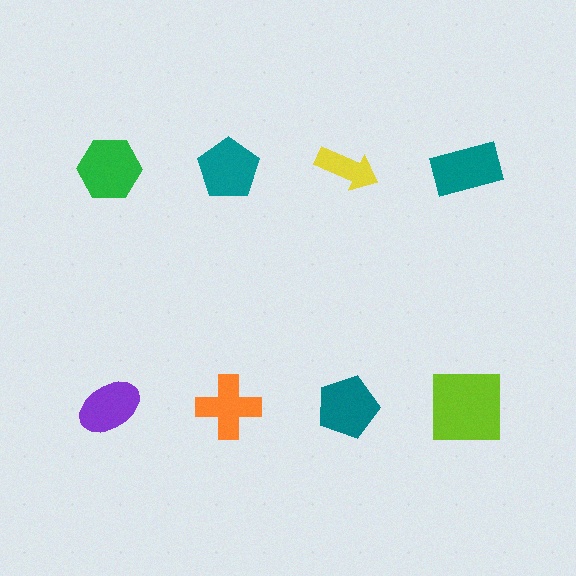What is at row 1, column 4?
A teal rectangle.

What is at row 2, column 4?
A lime square.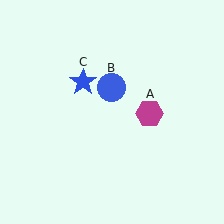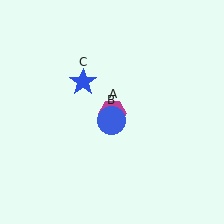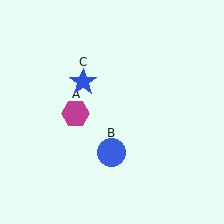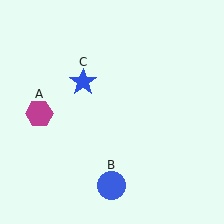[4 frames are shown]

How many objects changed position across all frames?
2 objects changed position: magenta hexagon (object A), blue circle (object B).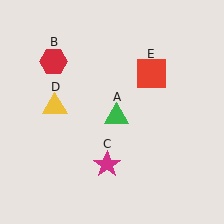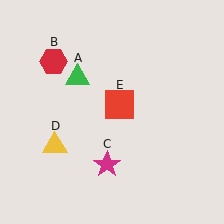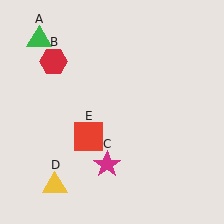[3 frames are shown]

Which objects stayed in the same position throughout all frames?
Red hexagon (object B) and magenta star (object C) remained stationary.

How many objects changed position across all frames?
3 objects changed position: green triangle (object A), yellow triangle (object D), red square (object E).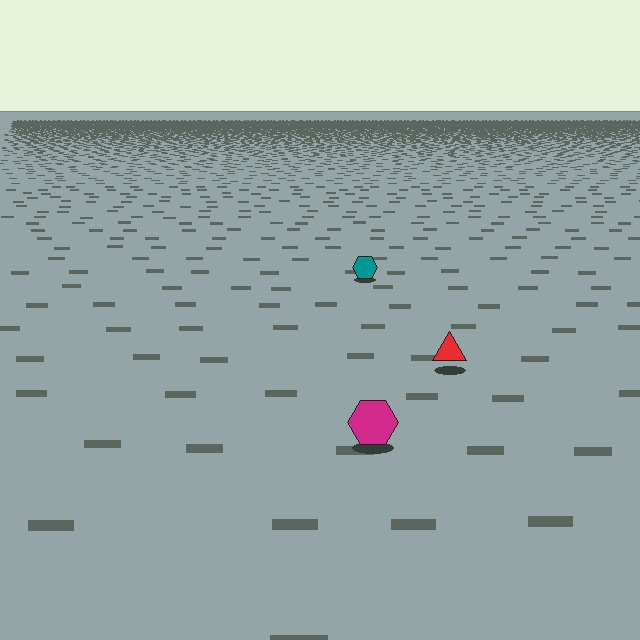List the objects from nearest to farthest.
From nearest to farthest: the magenta hexagon, the red triangle, the teal hexagon.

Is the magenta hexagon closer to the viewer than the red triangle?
Yes. The magenta hexagon is closer — you can tell from the texture gradient: the ground texture is coarser near it.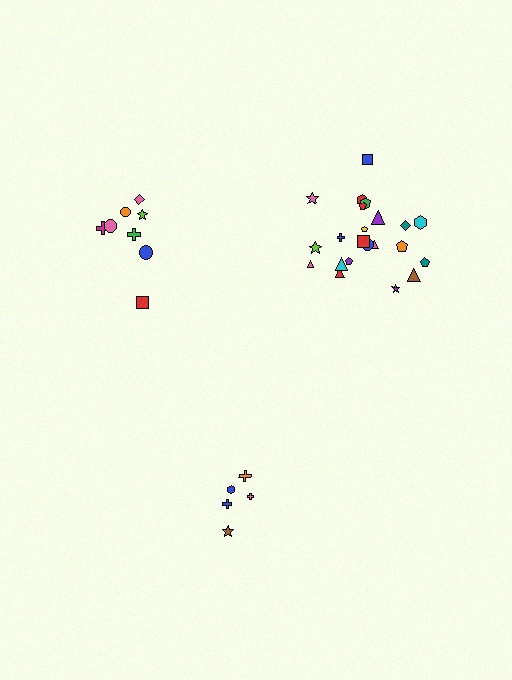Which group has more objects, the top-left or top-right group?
The top-right group.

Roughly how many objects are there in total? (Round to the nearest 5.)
Roughly 35 objects in total.